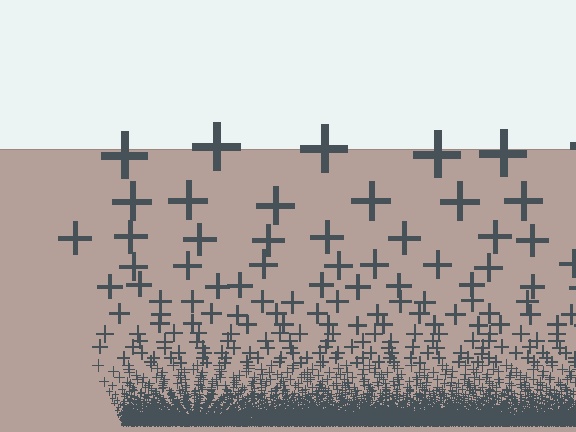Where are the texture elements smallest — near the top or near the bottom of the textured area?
Near the bottom.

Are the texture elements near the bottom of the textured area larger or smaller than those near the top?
Smaller. The gradient is inverted — elements near the bottom are smaller and denser.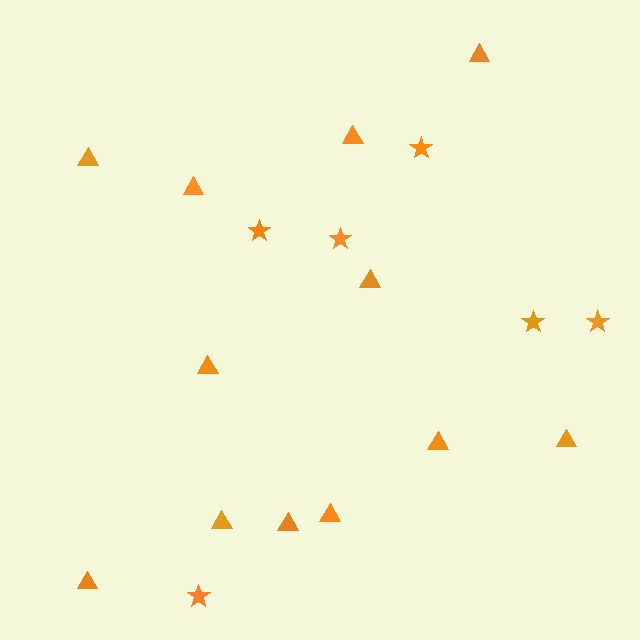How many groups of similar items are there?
There are 2 groups: one group of triangles (12) and one group of stars (6).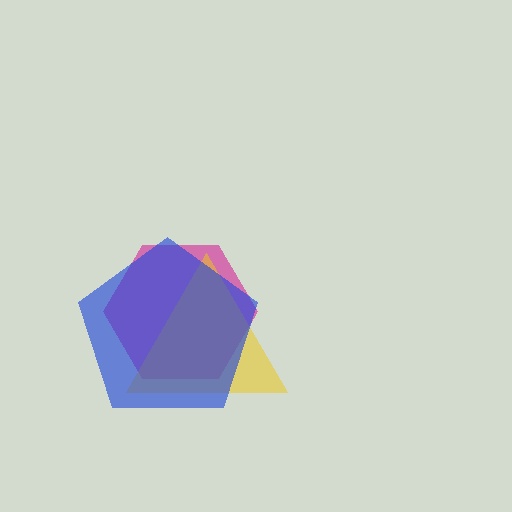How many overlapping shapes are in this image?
There are 3 overlapping shapes in the image.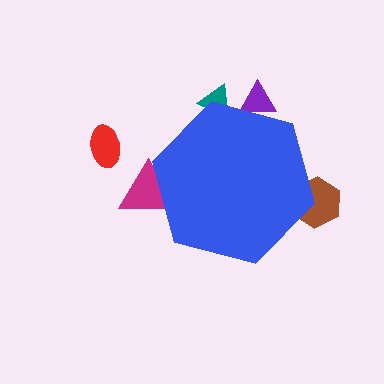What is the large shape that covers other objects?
A blue hexagon.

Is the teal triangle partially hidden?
Yes, the teal triangle is partially hidden behind the blue hexagon.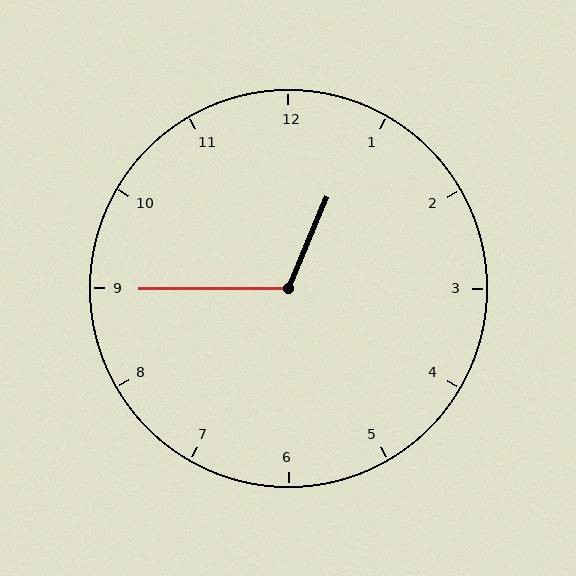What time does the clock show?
12:45.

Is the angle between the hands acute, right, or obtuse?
It is obtuse.